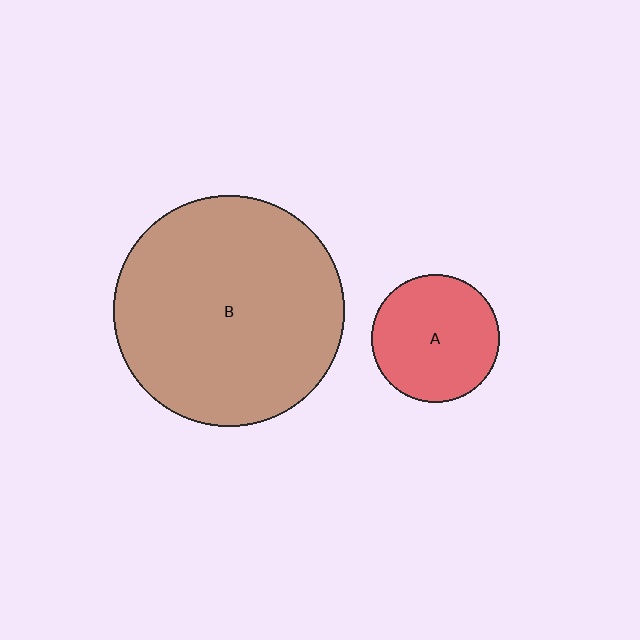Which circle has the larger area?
Circle B (brown).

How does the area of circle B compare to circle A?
Approximately 3.3 times.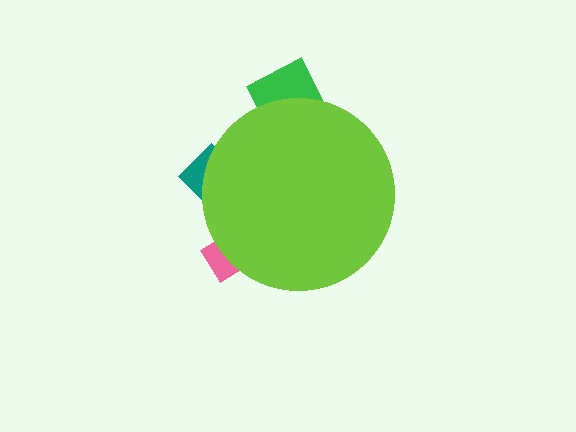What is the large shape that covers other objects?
A lime circle.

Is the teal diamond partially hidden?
Yes, the teal diamond is partially hidden behind the lime circle.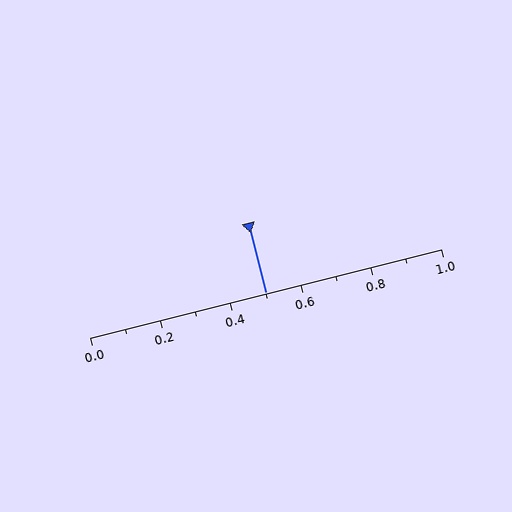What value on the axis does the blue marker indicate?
The marker indicates approximately 0.5.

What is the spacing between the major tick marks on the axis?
The major ticks are spaced 0.2 apart.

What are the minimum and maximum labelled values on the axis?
The axis runs from 0.0 to 1.0.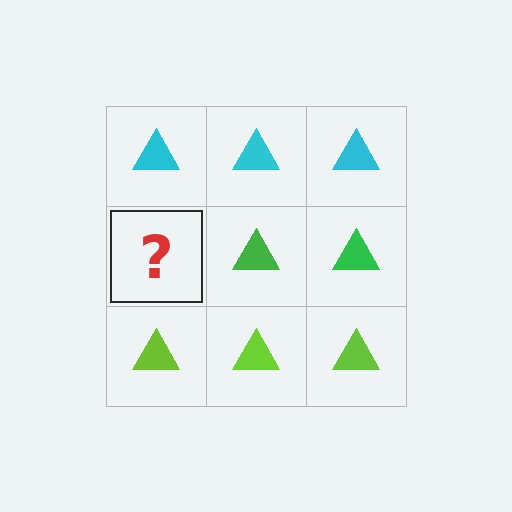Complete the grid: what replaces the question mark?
The question mark should be replaced with a green triangle.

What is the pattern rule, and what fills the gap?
The rule is that each row has a consistent color. The gap should be filled with a green triangle.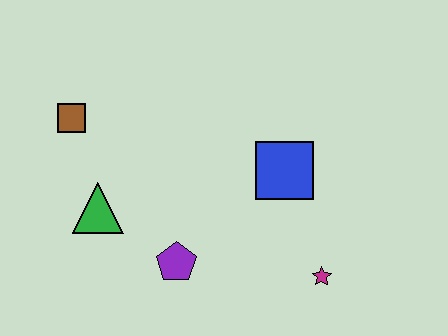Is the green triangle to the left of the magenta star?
Yes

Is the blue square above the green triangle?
Yes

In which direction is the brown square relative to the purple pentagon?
The brown square is above the purple pentagon.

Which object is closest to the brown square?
The green triangle is closest to the brown square.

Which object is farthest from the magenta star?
The brown square is farthest from the magenta star.